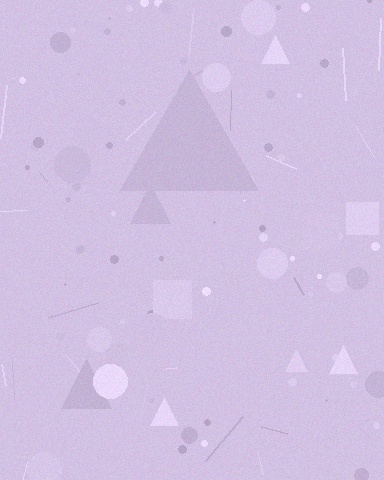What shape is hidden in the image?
A triangle is hidden in the image.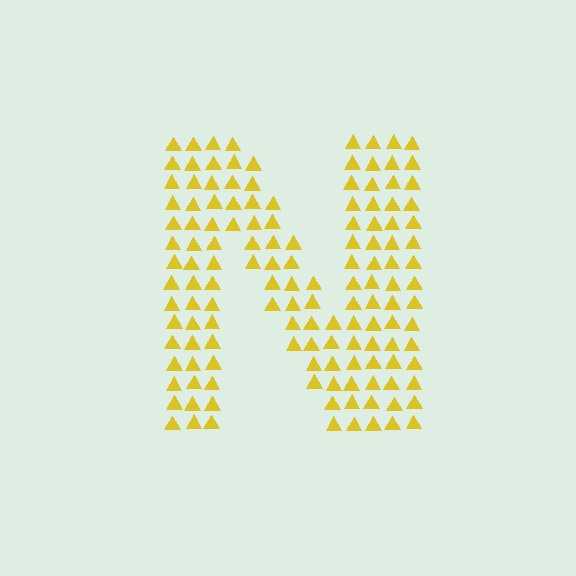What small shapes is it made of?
It is made of small triangles.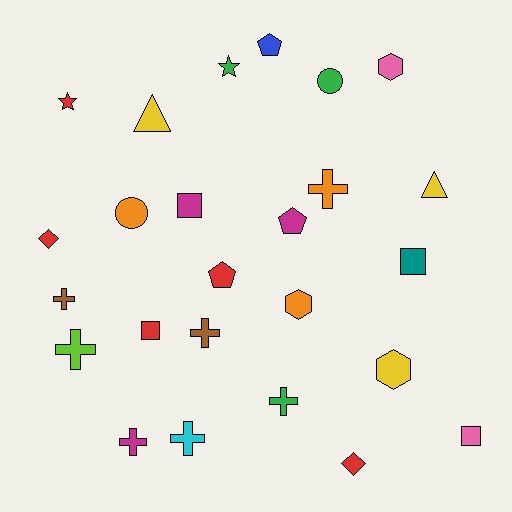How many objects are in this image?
There are 25 objects.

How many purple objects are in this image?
There are no purple objects.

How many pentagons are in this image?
There are 3 pentagons.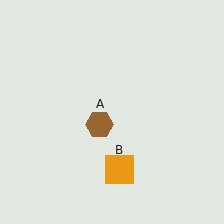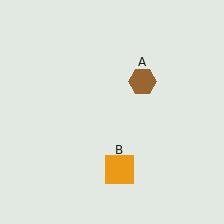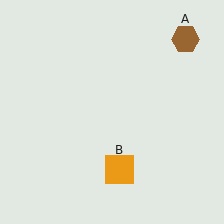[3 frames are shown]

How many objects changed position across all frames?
1 object changed position: brown hexagon (object A).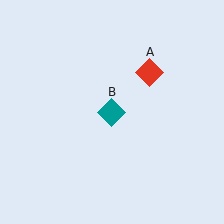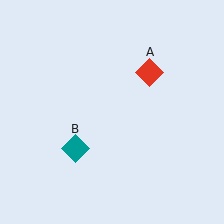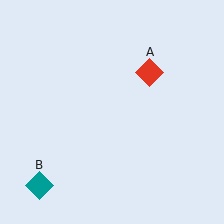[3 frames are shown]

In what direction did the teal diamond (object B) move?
The teal diamond (object B) moved down and to the left.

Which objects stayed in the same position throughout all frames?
Red diamond (object A) remained stationary.